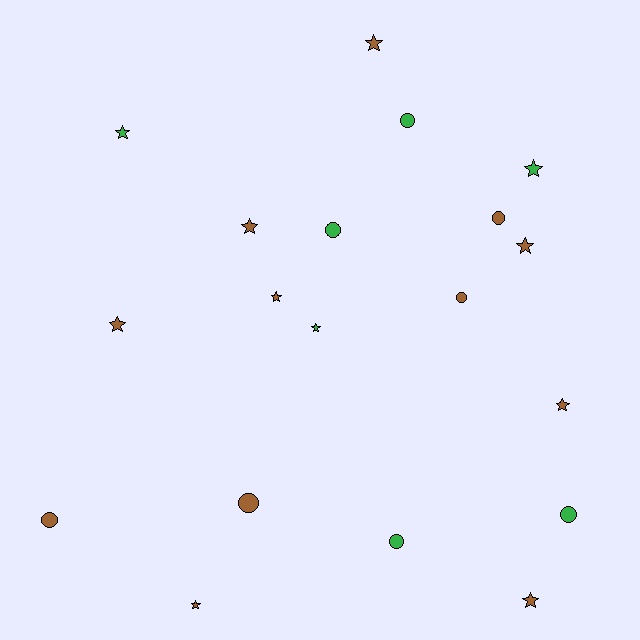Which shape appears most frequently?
Star, with 11 objects.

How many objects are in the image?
There are 19 objects.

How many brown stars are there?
There are 8 brown stars.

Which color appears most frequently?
Brown, with 12 objects.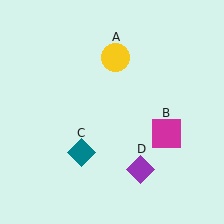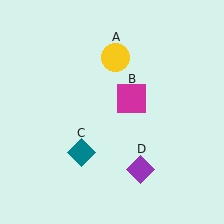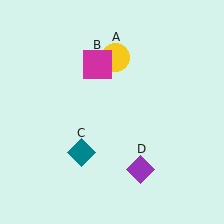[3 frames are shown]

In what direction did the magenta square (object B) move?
The magenta square (object B) moved up and to the left.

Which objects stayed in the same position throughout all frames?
Yellow circle (object A) and teal diamond (object C) and purple diamond (object D) remained stationary.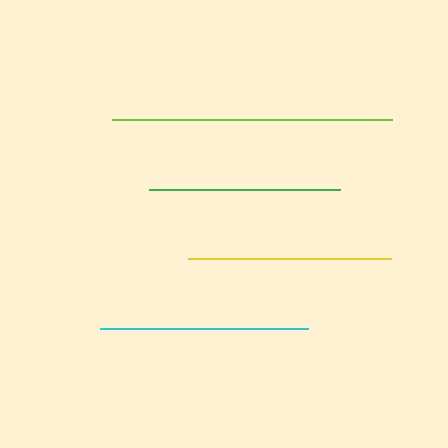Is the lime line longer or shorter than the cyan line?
The lime line is longer than the cyan line.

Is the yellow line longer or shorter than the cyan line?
The cyan line is longer than the yellow line.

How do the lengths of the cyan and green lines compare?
The cyan and green lines are approximately the same length.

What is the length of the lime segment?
The lime segment is approximately 280 pixels long.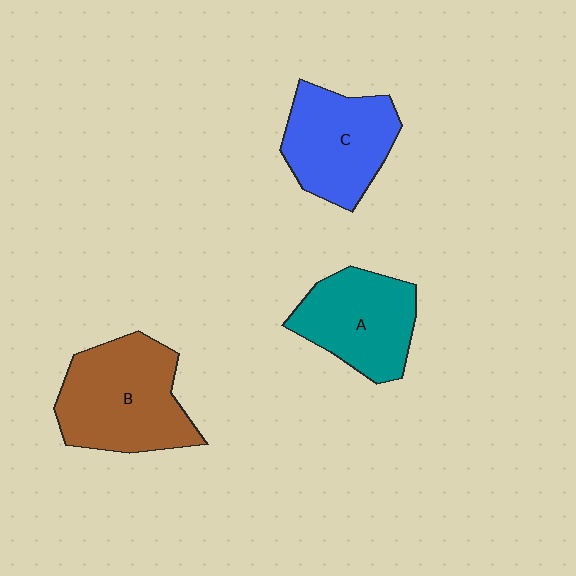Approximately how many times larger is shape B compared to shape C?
Approximately 1.2 times.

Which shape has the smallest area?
Shape A (teal).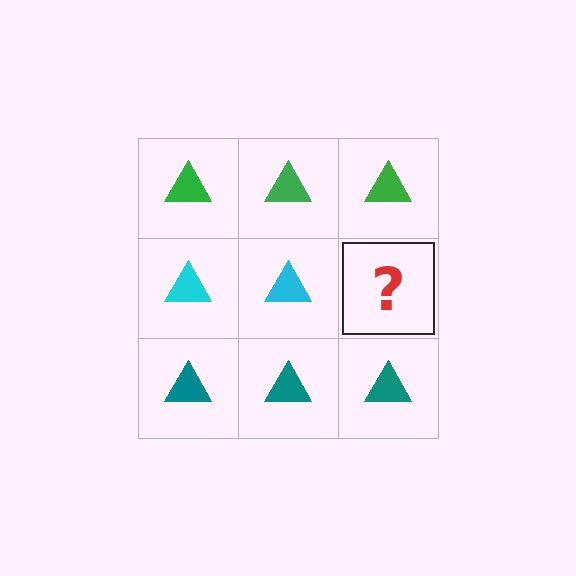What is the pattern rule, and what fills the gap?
The rule is that each row has a consistent color. The gap should be filled with a cyan triangle.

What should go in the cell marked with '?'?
The missing cell should contain a cyan triangle.